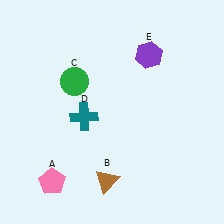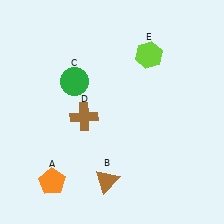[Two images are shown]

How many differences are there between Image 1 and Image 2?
There are 3 differences between the two images.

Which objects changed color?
A changed from pink to orange. D changed from teal to brown. E changed from purple to lime.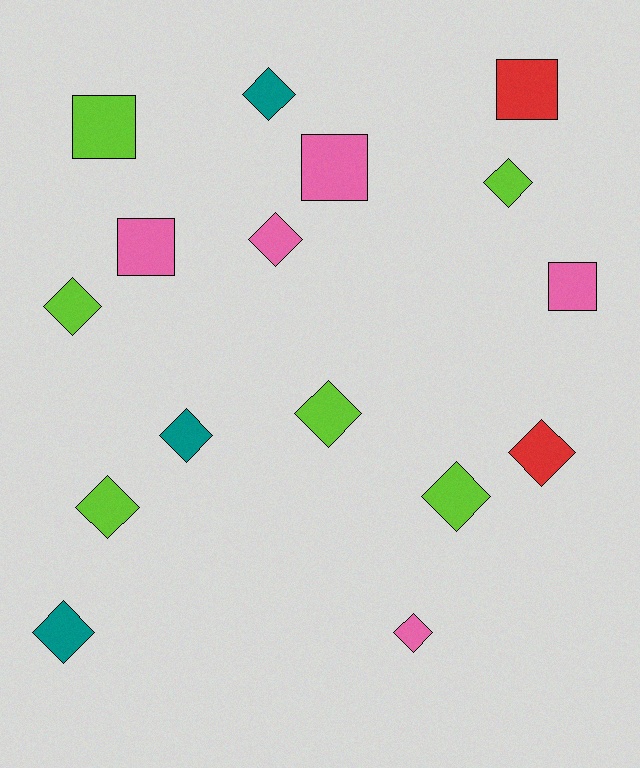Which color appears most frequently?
Lime, with 6 objects.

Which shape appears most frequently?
Diamond, with 11 objects.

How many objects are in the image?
There are 16 objects.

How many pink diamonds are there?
There are 2 pink diamonds.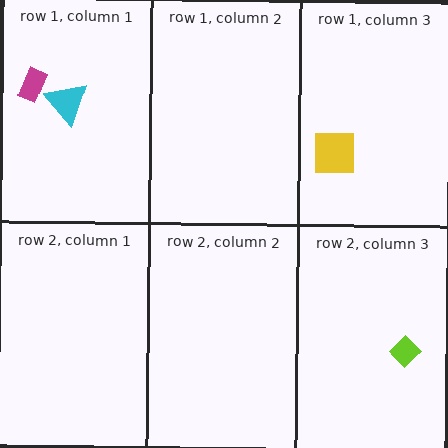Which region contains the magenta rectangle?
The row 1, column 1 region.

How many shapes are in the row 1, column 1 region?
2.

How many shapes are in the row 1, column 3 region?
1.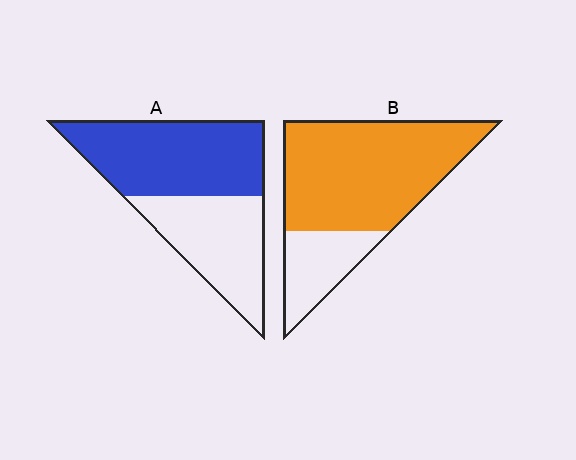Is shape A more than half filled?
Yes.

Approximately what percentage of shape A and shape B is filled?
A is approximately 55% and B is approximately 75%.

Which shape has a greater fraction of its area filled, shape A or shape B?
Shape B.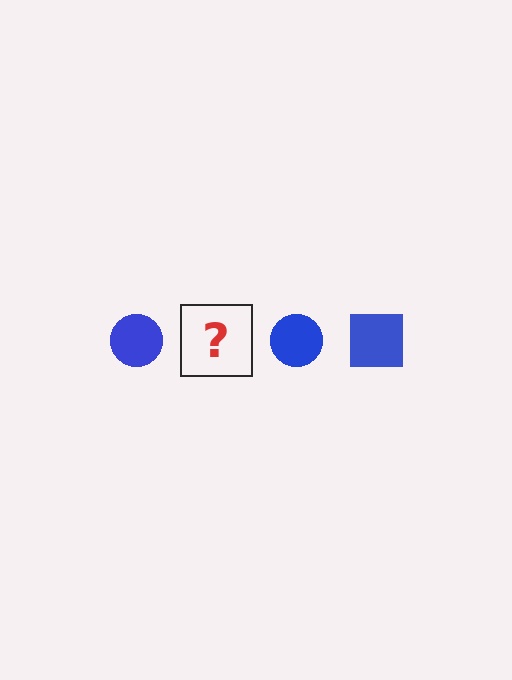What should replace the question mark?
The question mark should be replaced with a blue square.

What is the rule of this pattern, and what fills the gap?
The rule is that the pattern cycles through circle, square shapes in blue. The gap should be filled with a blue square.